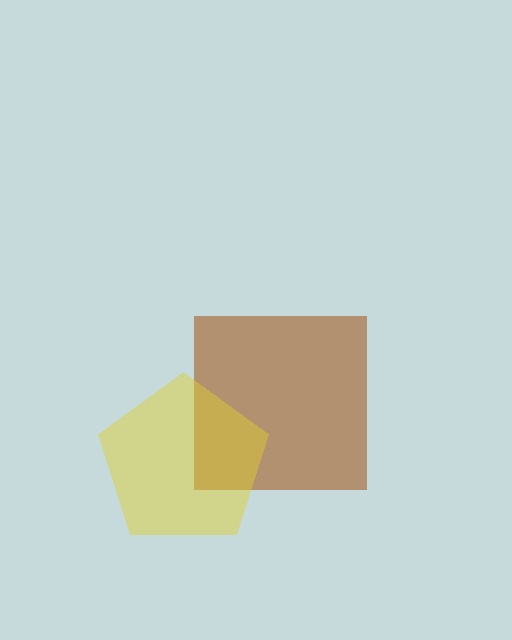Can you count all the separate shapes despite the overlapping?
Yes, there are 2 separate shapes.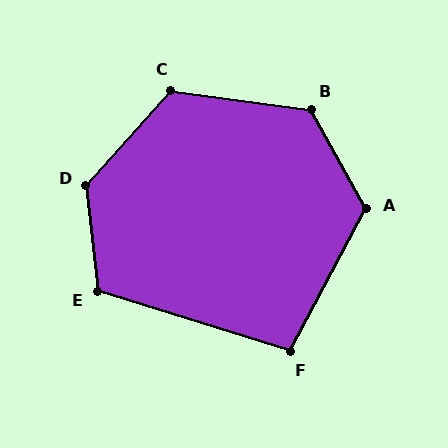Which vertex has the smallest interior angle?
F, at approximately 101 degrees.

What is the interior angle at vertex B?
Approximately 127 degrees (obtuse).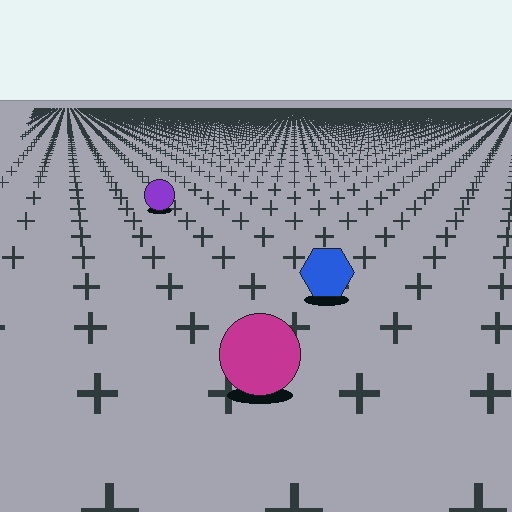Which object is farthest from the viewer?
The purple circle is farthest from the viewer. It appears smaller and the ground texture around it is denser.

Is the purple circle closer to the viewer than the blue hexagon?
No. The blue hexagon is closer — you can tell from the texture gradient: the ground texture is coarser near it.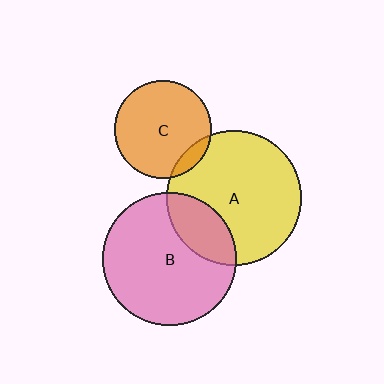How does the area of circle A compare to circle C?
Approximately 1.9 times.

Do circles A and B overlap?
Yes.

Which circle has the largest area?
Circle A (yellow).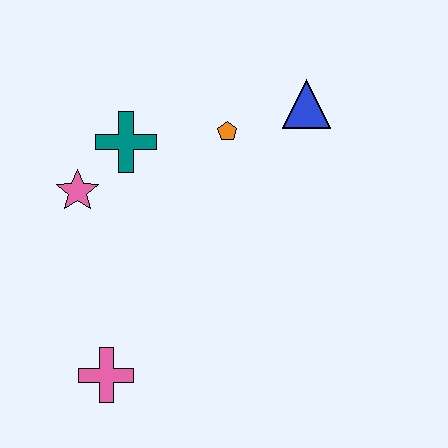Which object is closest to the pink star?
The teal cross is closest to the pink star.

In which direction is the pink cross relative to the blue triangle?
The pink cross is below the blue triangle.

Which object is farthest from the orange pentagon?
The pink cross is farthest from the orange pentagon.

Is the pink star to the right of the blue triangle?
No